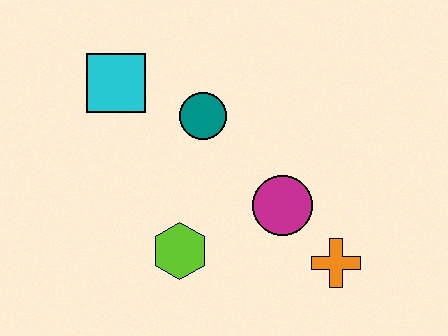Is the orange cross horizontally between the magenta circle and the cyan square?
No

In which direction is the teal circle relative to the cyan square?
The teal circle is to the right of the cyan square.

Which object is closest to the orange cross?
The magenta circle is closest to the orange cross.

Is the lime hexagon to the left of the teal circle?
Yes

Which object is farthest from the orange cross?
The cyan square is farthest from the orange cross.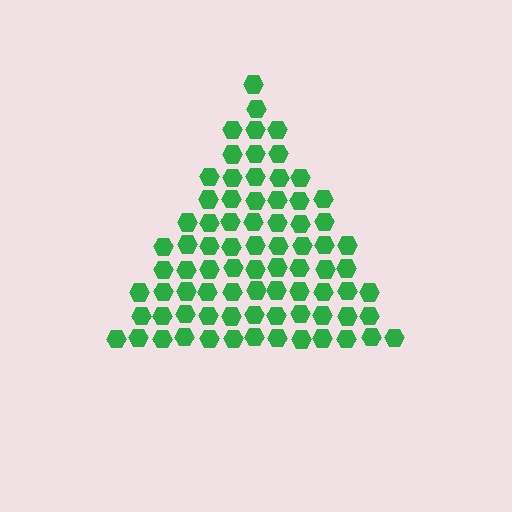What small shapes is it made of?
It is made of small hexagons.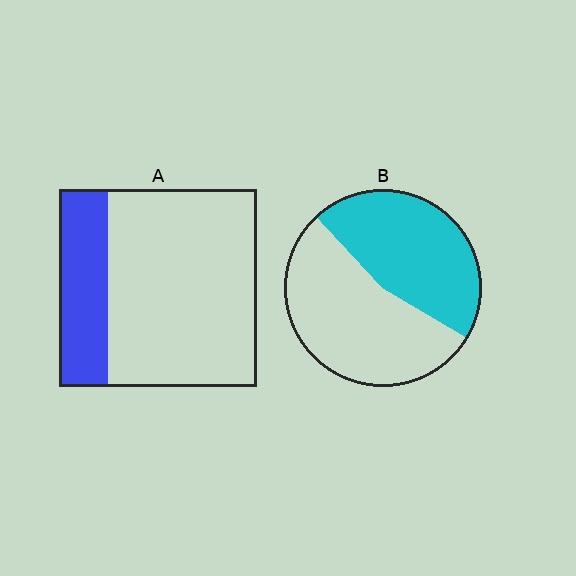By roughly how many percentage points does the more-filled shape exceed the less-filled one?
By roughly 20 percentage points (B over A).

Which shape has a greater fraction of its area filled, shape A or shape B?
Shape B.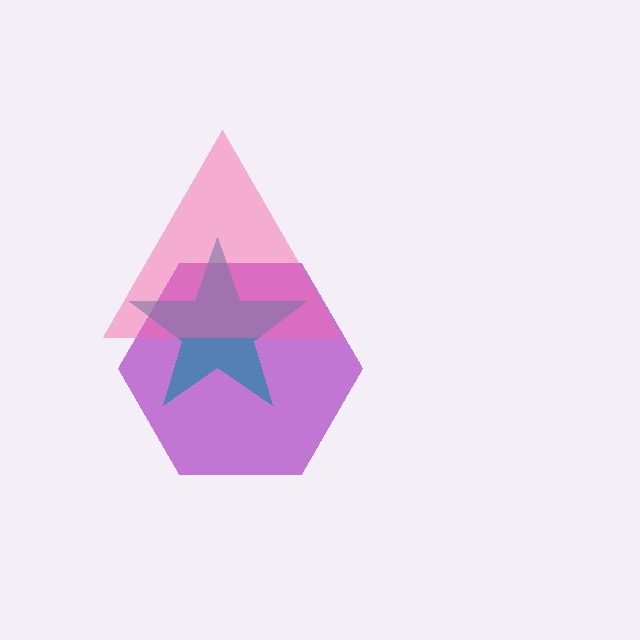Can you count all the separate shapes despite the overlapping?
Yes, there are 3 separate shapes.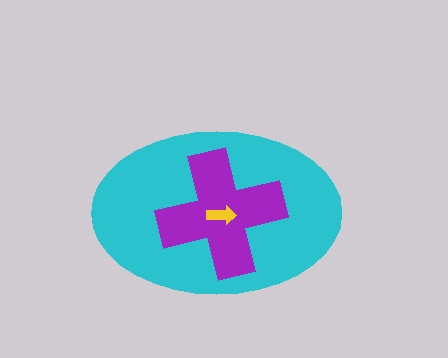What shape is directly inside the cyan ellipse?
The purple cross.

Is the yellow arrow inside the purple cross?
Yes.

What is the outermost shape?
The cyan ellipse.